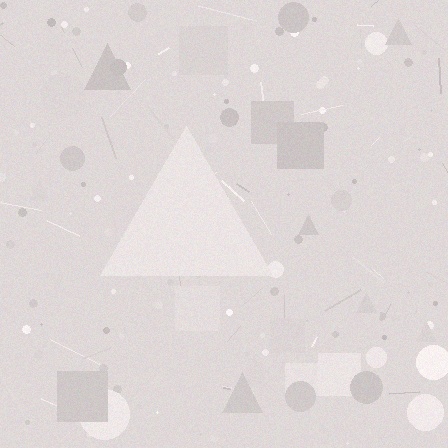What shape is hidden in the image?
A triangle is hidden in the image.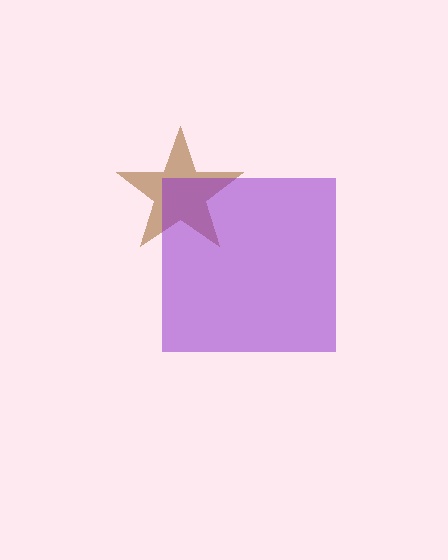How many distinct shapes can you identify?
There are 2 distinct shapes: a brown star, a purple square.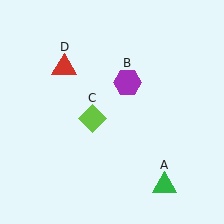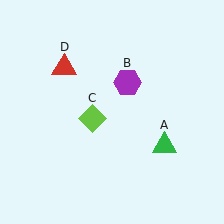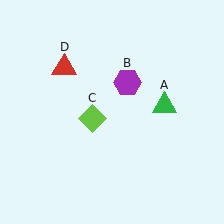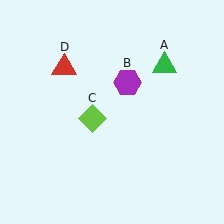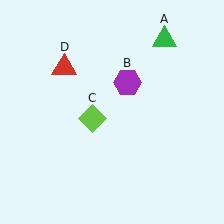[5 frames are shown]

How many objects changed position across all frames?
1 object changed position: green triangle (object A).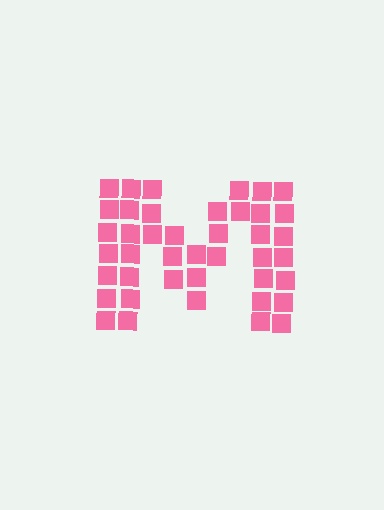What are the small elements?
The small elements are squares.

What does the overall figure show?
The overall figure shows the letter M.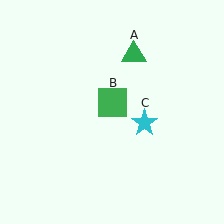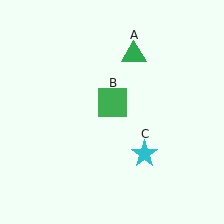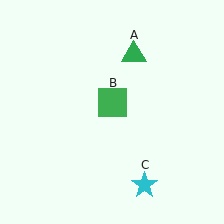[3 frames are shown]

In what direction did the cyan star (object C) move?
The cyan star (object C) moved down.